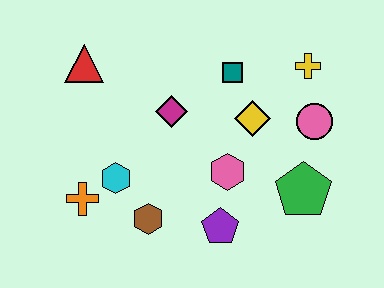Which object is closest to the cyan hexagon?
The orange cross is closest to the cyan hexagon.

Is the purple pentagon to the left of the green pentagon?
Yes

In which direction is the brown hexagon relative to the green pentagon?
The brown hexagon is to the left of the green pentagon.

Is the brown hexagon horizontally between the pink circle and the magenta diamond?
No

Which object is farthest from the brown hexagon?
The yellow cross is farthest from the brown hexagon.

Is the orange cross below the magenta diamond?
Yes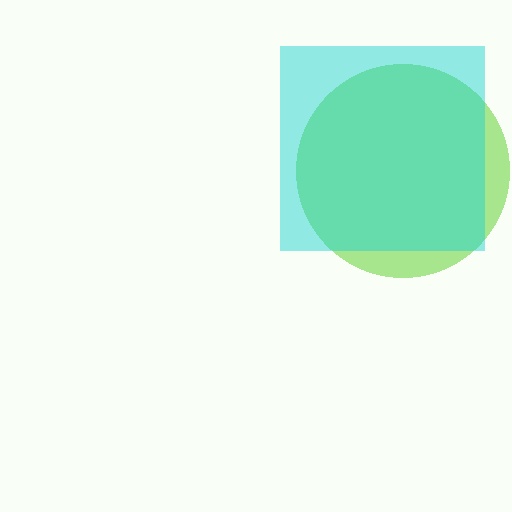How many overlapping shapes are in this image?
There are 2 overlapping shapes in the image.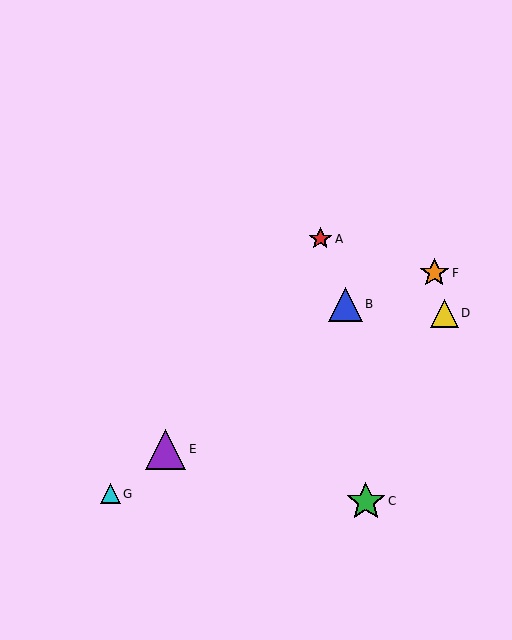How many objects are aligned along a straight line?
3 objects (B, E, G) are aligned along a straight line.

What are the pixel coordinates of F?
Object F is at (434, 273).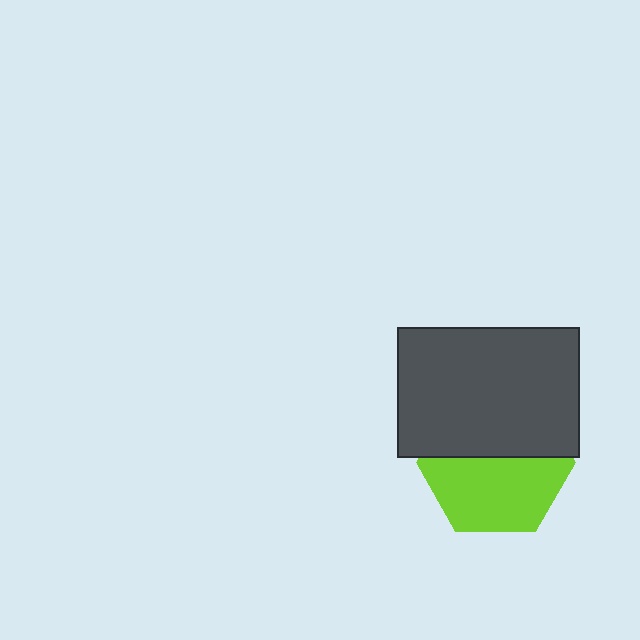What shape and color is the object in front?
The object in front is a dark gray rectangle.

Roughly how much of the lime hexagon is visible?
About half of it is visible (roughly 55%).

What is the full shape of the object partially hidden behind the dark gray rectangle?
The partially hidden object is a lime hexagon.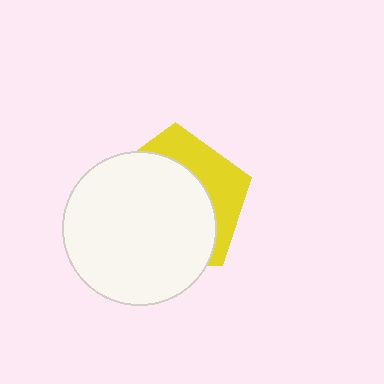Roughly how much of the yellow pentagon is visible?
A small part of it is visible (roughly 32%).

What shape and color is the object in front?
The object in front is a white circle.